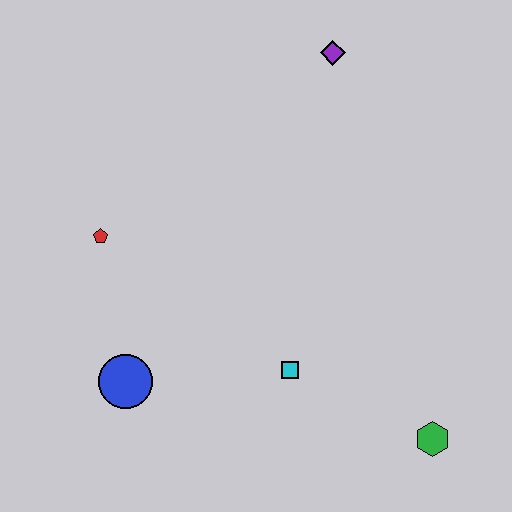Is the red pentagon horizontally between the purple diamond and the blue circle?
No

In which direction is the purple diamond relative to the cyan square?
The purple diamond is above the cyan square.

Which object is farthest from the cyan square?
The purple diamond is farthest from the cyan square.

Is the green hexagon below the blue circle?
Yes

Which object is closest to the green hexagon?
The cyan square is closest to the green hexagon.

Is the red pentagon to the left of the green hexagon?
Yes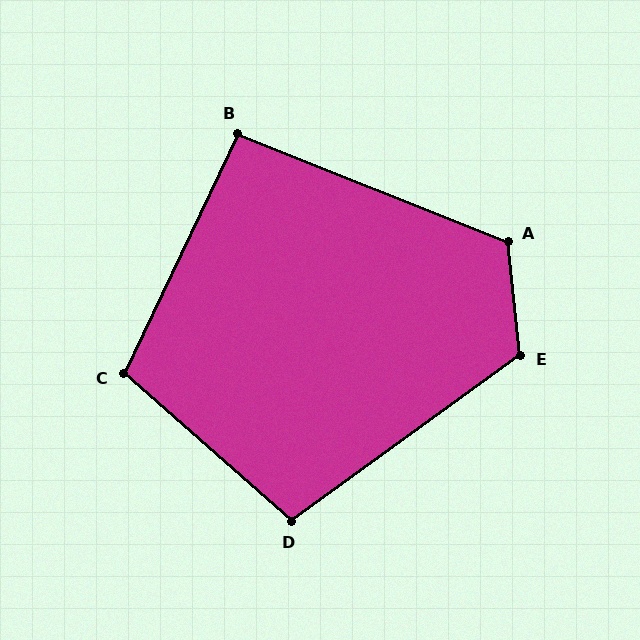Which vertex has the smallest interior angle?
B, at approximately 94 degrees.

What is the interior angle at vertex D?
Approximately 103 degrees (obtuse).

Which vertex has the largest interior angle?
E, at approximately 120 degrees.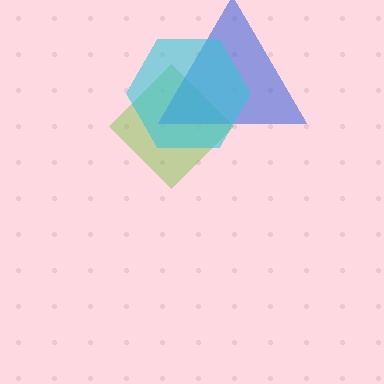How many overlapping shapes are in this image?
There are 3 overlapping shapes in the image.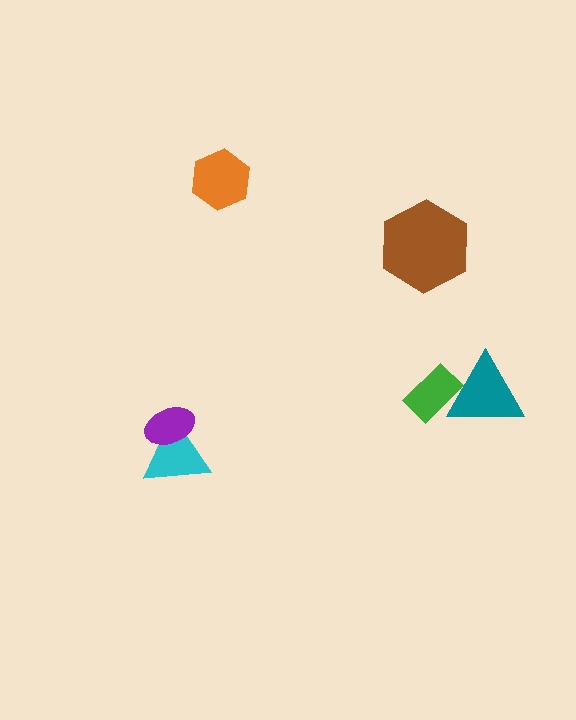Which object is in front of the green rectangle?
The teal triangle is in front of the green rectangle.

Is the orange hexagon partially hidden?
No, no other shape covers it.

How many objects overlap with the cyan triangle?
1 object overlaps with the cyan triangle.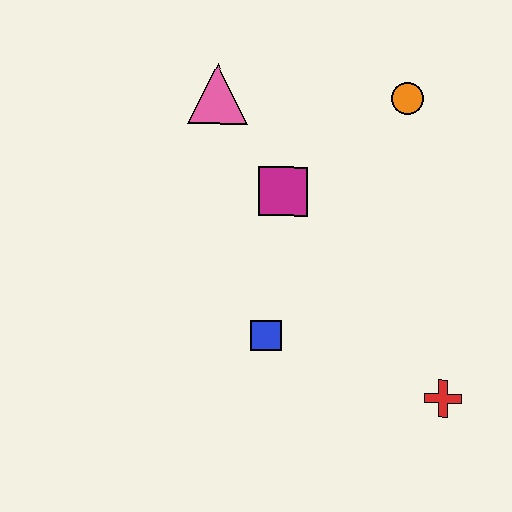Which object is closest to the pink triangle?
The magenta square is closest to the pink triangle.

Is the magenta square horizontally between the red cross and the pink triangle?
Yes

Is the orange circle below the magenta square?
No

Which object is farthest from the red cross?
The pink triangle is farthest from the red cross.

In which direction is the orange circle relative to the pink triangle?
The orange circle is to the right of the pink triangle.